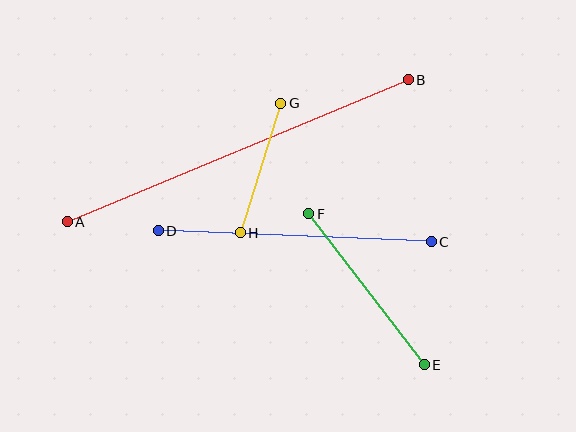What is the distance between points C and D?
The distance is approximately 273 pixels.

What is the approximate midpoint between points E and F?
The midpoint is at approximately (367, 289) pixels.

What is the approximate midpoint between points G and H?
The midpoint is at approximately (261, 168) pixels.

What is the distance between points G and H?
The distance is approximately 136 pixels.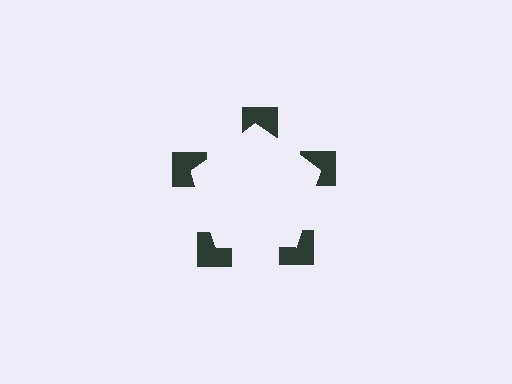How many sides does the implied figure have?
5 sides.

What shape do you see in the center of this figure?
An illusory pentagon — its edges are inferred from the aligned wedge cuts in the notched squares, not physically drawn.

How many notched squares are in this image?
There are 5 — one at each vertex of the illusory pentagon.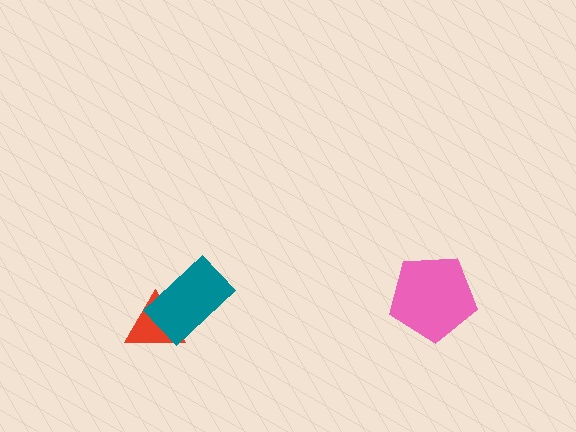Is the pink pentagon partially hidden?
No, no other shape covers it.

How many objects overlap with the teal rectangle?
1 object overlaps with the teal rectangle.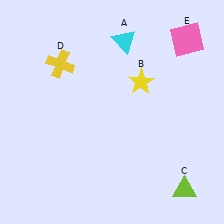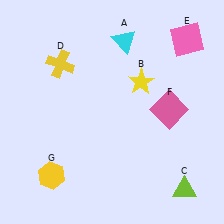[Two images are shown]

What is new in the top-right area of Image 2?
A pink square (F) was added in the top-right area of Image 2.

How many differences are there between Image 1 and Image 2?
There are 2 differences between the two images.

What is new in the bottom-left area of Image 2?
A yellow hexagon (G) was added in the bottom-left area of Image 2.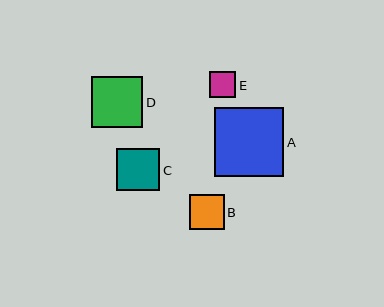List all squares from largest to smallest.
From largest to smallest: A, D, C, B, E.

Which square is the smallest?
Square E is the smallest with a size of approximately 26 pixels.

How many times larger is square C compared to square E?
Square C is approximately 1.7 times the size of square E.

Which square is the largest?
Square A is the largest with a size of approximately 69 pixels.